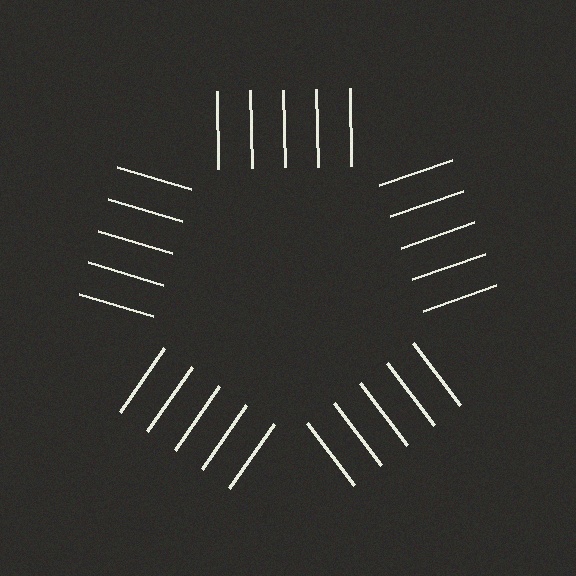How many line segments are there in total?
25 — 5 along each of the 5 edges.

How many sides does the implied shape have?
5 sides — the line-ends trace a pentagon.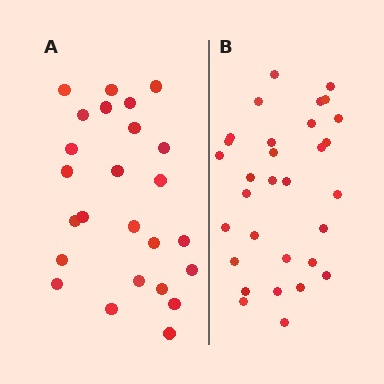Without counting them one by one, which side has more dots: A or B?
Region B (the right region) has more dots.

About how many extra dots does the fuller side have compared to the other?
Region B has about 6 more dots than region A.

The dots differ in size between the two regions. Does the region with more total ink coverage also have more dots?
No. Region A has more total ink coverage because its dots are larger, but region B actually contains more individual dots. Total area can be misleading — the number of items is what matters here.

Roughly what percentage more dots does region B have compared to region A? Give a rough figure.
About 25% more.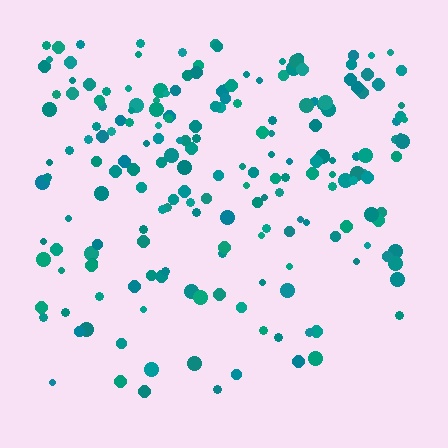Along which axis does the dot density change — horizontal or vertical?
Vertical.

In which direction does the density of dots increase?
From bottom to top, with the top side densest.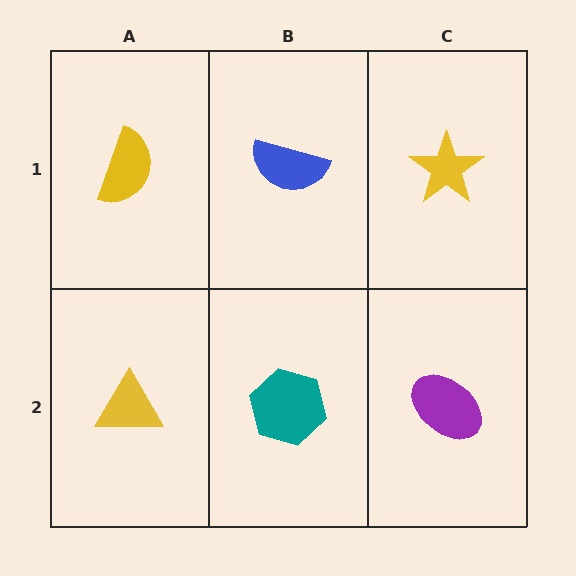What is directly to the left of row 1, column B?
A yellow semicircle.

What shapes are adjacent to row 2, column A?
A yellow semicircle (row 1, column A), a teal hexagon (row 2, column B).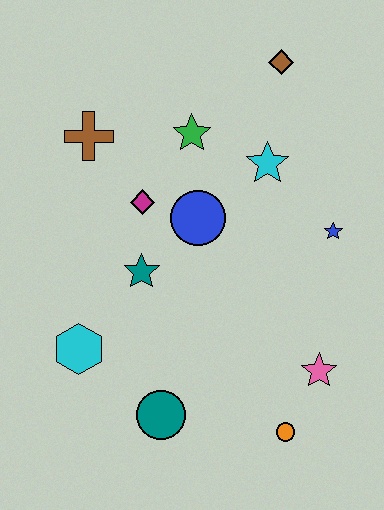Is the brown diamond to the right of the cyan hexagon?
Yes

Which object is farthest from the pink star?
The brown cross is farthest from the pink star.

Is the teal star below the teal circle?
No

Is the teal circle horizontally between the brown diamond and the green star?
No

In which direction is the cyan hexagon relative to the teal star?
The cyan hexagon is below the teal star.